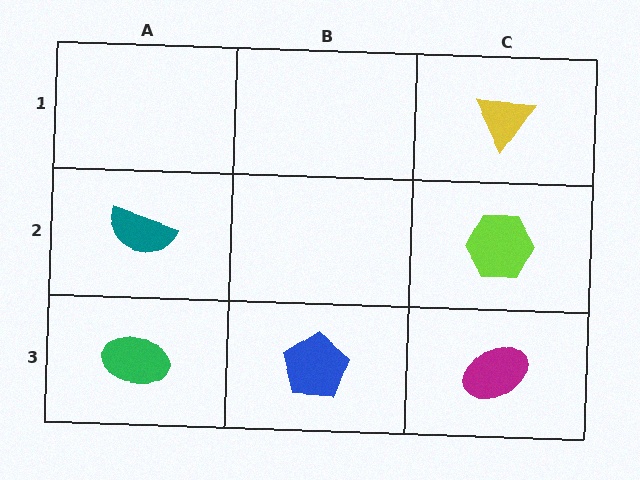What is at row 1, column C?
A yellow triangle.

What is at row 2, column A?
A teal semicircle.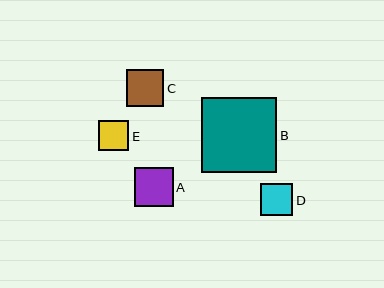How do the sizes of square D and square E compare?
Square D and square E are approximately the same size.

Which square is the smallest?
Square E is the smallest with a size of approximately 30 pixels.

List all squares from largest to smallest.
From largest to smallest: B, A, C, D, E.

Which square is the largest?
Square B is the largest with a size of approximately 75 pixels.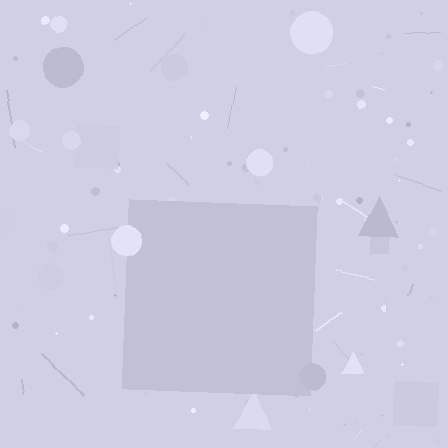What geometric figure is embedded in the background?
A square is embedded in the background.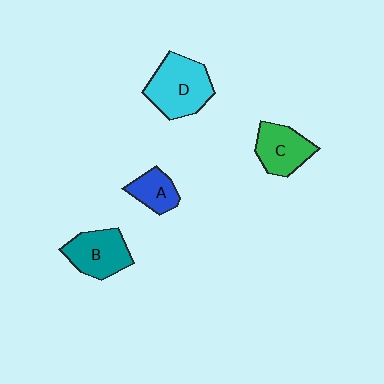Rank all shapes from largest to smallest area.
From largest to smallest: D (cyan), B (teal), C (green), A (blue).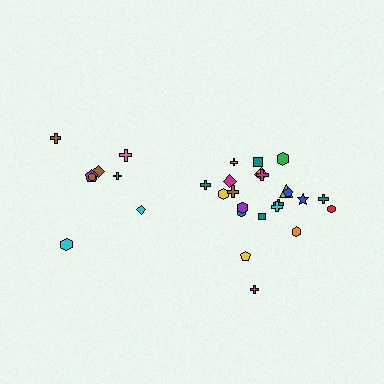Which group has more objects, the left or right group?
The right group.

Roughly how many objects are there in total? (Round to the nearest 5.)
Roughly 30 objects in total.